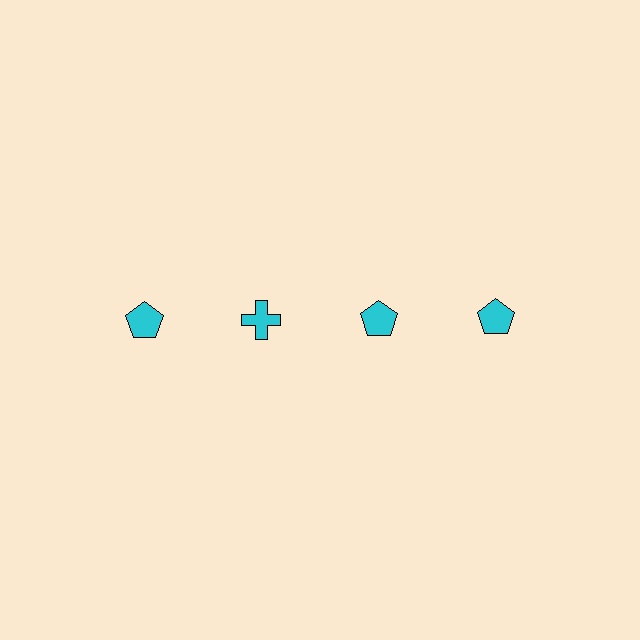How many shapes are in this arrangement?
There are 4 shapes arranged in a grid pattern.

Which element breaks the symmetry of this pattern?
The cyan cross in the top row, second from left column breaks the symmetry. All other shapes are cyan pentagons.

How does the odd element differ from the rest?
It has a different shape: cross instead of pentagon.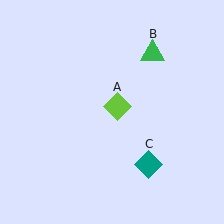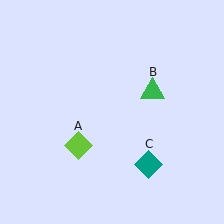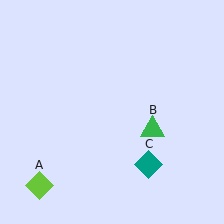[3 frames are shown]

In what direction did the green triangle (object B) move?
The green triangle (object B) moved down.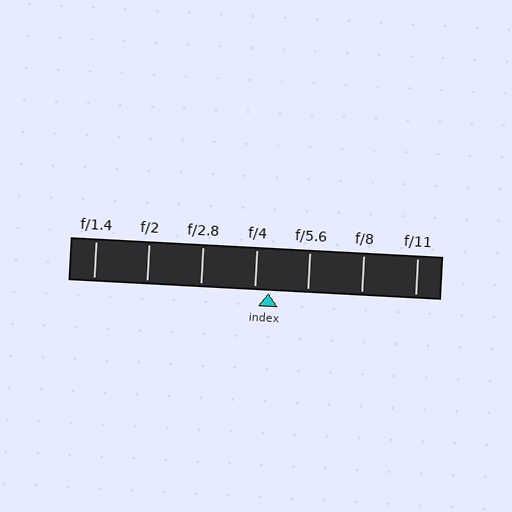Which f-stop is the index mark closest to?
The index mark is closest to f/4.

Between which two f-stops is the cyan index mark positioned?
The index mark is between f/4 and f/5.6.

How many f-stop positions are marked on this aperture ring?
There are 7 f-stop positions marked.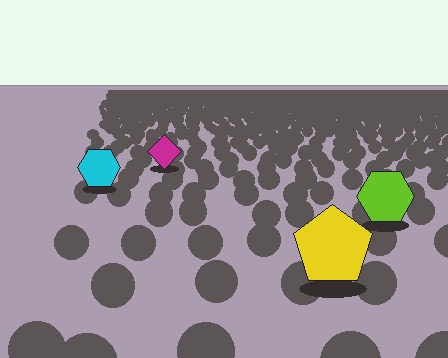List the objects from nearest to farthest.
From nearest to farthest: the yellow pentagon, the lime hexagon, the cyan hexagon, the magenta diamond.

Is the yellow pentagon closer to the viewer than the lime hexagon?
Yes. The yellow pentagon is closer — you can tell from the texture gradient: the ground texture is coarser near it.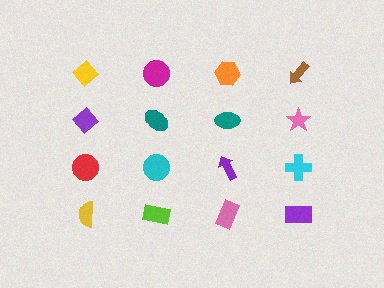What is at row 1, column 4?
A brown arrow.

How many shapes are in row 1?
4 shapes.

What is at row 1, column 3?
An orange hexagon.